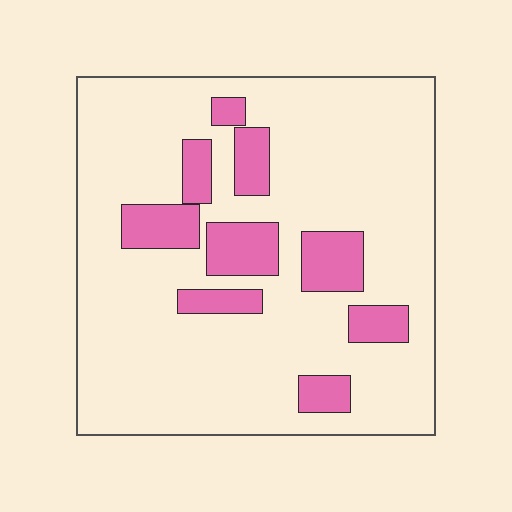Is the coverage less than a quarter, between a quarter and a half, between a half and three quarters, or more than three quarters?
Less than a quarter.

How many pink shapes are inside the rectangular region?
9.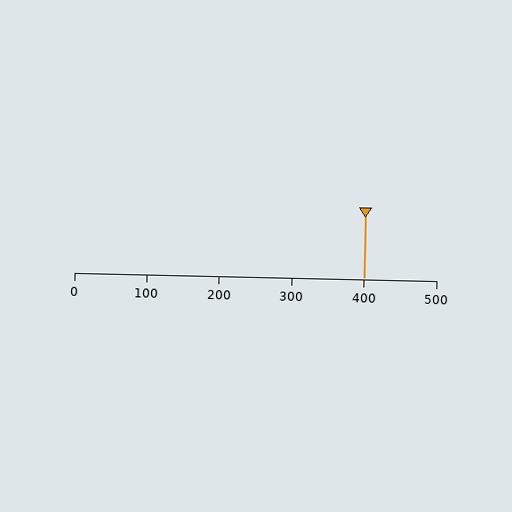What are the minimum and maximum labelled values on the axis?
The axis runs from 0 to 500.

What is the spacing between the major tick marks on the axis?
The major ticks are spaced 100 apart.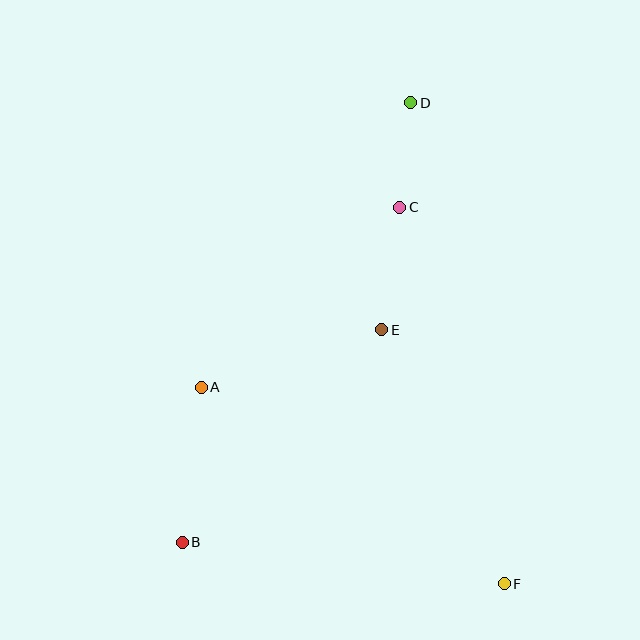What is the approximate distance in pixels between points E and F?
The distance between E and F is approximately 282 pixels.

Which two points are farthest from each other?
Points B and D are farthest from each other.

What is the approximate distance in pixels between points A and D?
The distance between A and D is approximately 354 pixels.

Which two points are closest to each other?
Points C and D are closest to each other.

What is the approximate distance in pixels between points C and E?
The distance between C and E is approximately 124 pixels.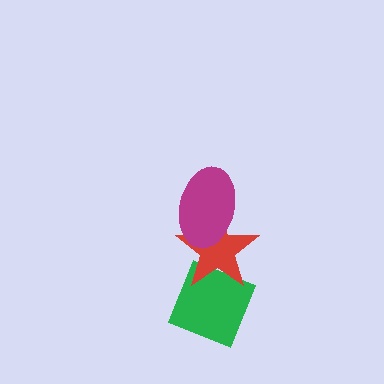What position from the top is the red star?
The red star is 2nd from the top.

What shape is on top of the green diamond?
The red star is on top of the green diamond.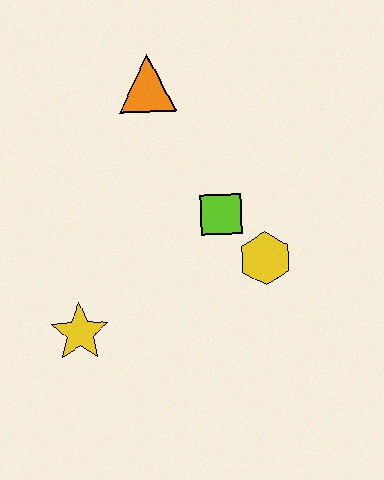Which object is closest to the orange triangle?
The lime square is closest to the orange triangle.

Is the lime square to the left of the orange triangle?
No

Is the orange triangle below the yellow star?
No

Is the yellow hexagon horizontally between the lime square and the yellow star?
No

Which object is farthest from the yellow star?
The orange triangle is farthest from the yellow star.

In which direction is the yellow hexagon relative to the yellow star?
The yellow hexagon is to the right of the yellow star.